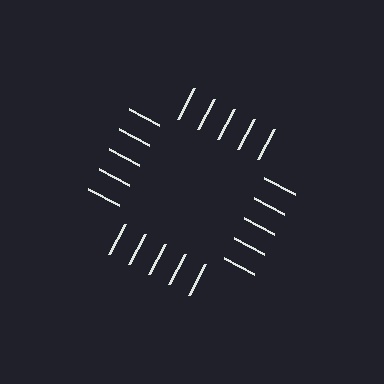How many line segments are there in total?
20 — 5 along each of the 4 edges.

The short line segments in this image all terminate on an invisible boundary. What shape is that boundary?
An illusory square — the line segments terminate on its edges but no continuous stroke is drawn.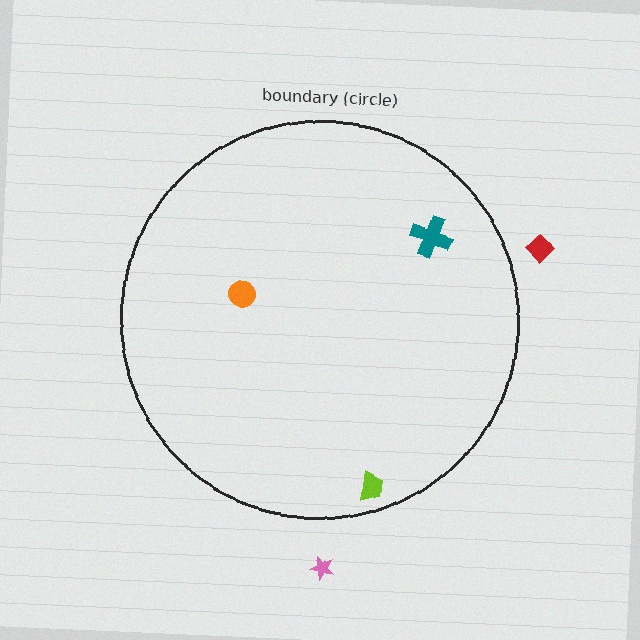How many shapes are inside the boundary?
3 inside, 2 outside.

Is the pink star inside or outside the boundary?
Outside.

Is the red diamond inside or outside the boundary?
Outside.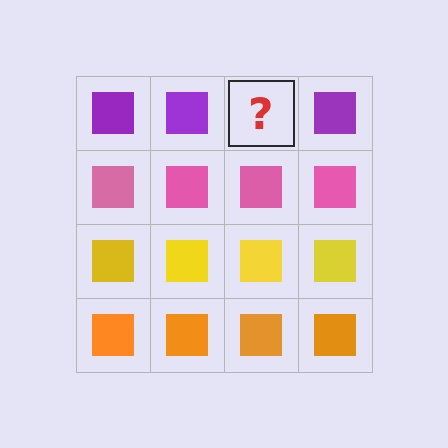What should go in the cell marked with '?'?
The missing cell should contain a purple square.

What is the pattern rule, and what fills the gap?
The rule is that each row has a consistent color. The gap should be filled with a purple square.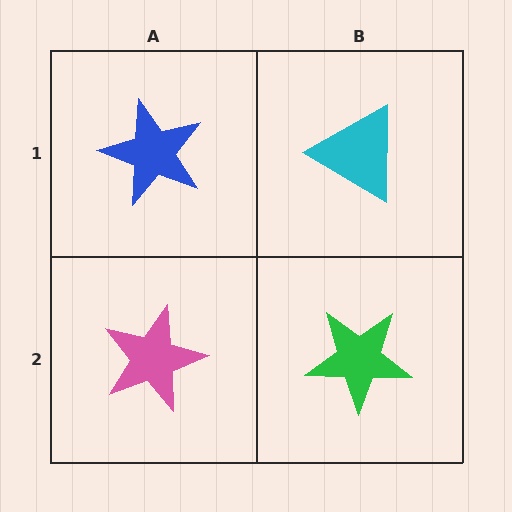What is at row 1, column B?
A cyan triangle.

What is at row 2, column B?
A green star.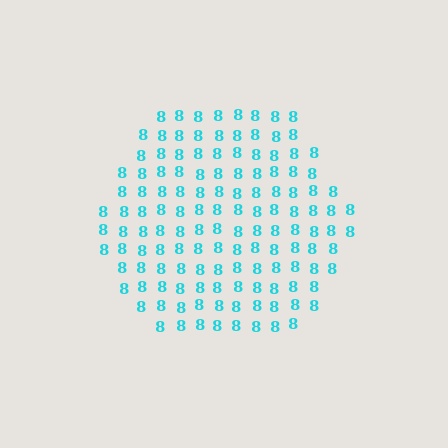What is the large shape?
The large shape is a hexagon.